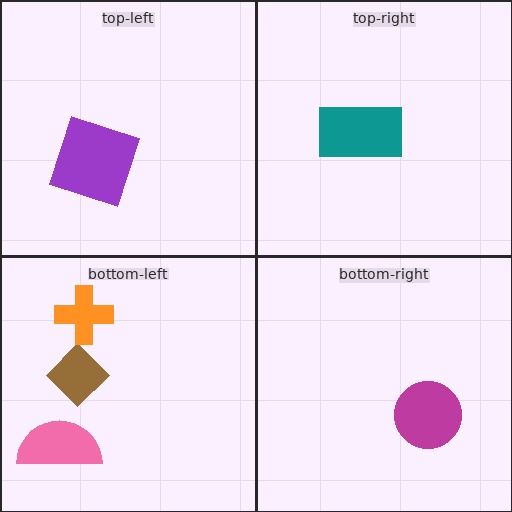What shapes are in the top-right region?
The teal rectangle.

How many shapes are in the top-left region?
1.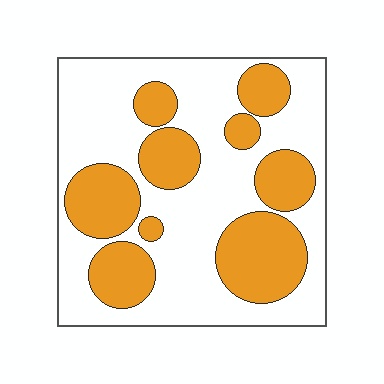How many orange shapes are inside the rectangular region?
9.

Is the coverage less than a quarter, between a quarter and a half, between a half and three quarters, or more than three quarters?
Between a quarter and a half.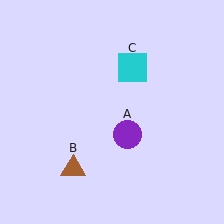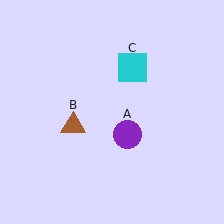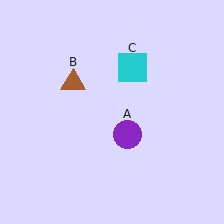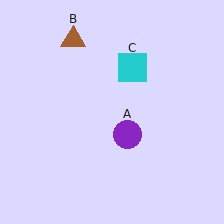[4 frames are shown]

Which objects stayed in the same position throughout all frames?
Purple circle (object A) and cyan square (object C) remained stationary.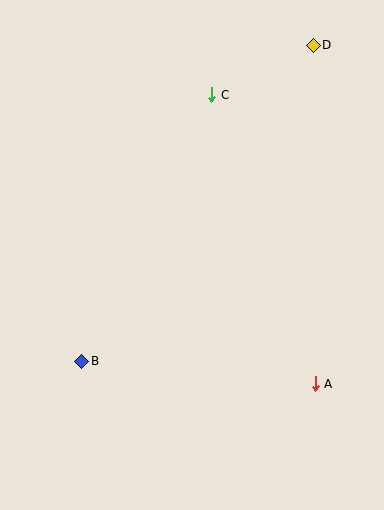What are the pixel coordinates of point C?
Point C is at (212, 95).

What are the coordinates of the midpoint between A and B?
The midpoint between A and B is at (199, 373).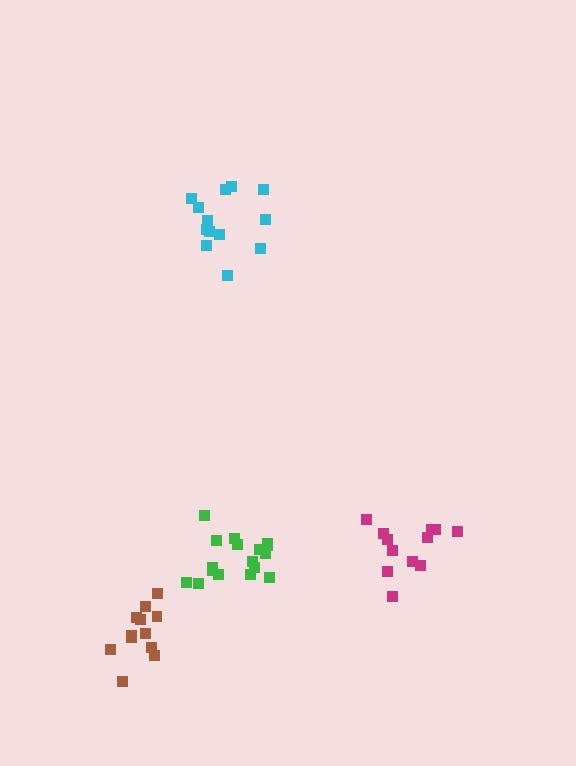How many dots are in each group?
Group 1: 12 dots, Group 2: 13 dots, Group 3: 17 dots, Group 4: 12 dots (54 total).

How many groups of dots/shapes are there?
There are 4 groups.